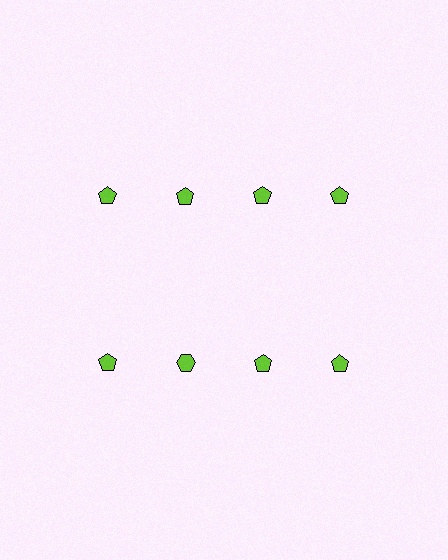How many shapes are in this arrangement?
There are 8 shapes arranged in a grid pattern.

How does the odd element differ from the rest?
It has a different shape: hexagon instead of pentagon.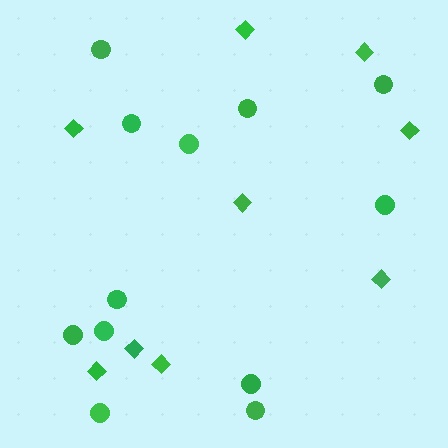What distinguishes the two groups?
There are 2 groups: one group of diamonds (9) and one group of circles (12).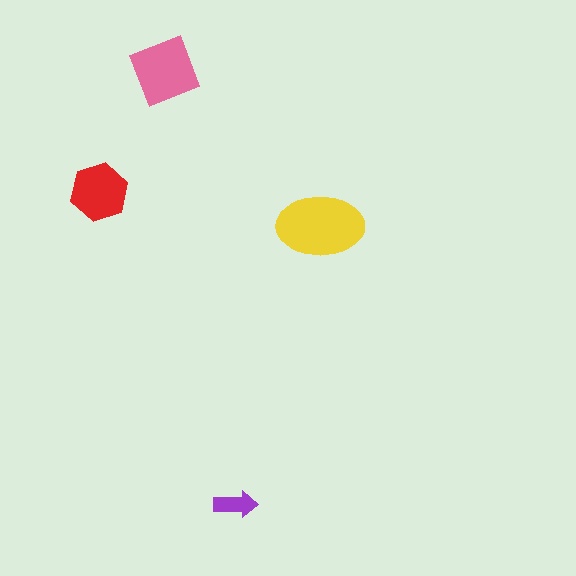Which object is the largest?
The yellow ellipse.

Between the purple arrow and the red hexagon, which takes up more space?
The red hexagon.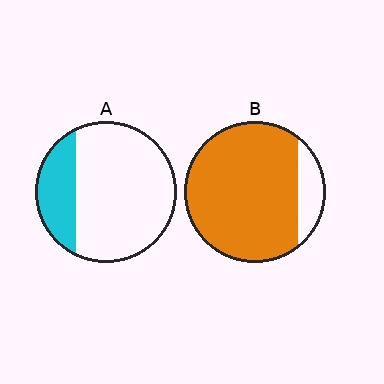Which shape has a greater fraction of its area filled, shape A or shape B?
Shape B.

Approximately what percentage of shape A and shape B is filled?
A is approximately 25% and B is approximately 85%.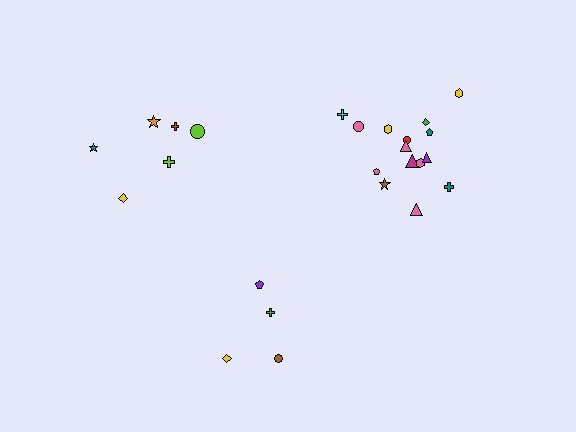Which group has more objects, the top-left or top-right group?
The top-right group.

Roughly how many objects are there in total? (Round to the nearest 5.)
Roughly 25 objects in total.